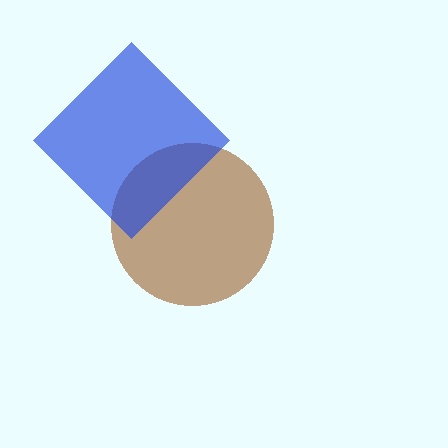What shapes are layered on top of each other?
The layered shapes are: a brown circle, a blue diamond.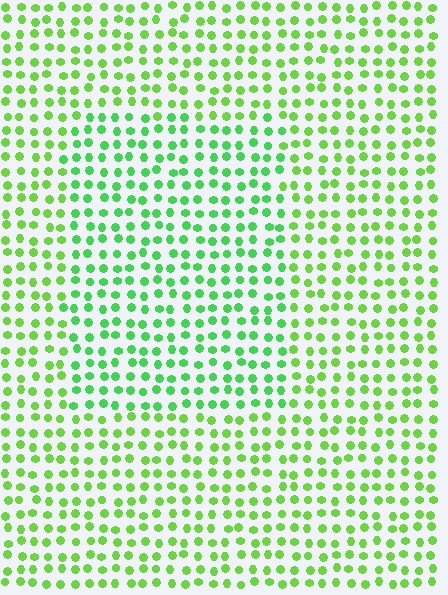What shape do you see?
I see a rectangle.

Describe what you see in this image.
The image is filled with small lime elements in a uniform arrangement. A rectangle-shaped region is visible where the elements are tinted to a slightly different hue, forming a subtle color boundary.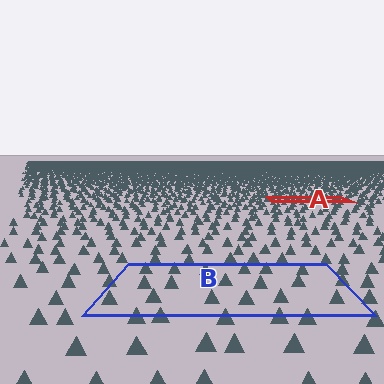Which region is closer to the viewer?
Region B is closer. The texture elements there are larger and more spread out.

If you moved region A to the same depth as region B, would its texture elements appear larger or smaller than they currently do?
They would appear larger. At a closer depth, the same texture elements are projected at a bigger on-screen size.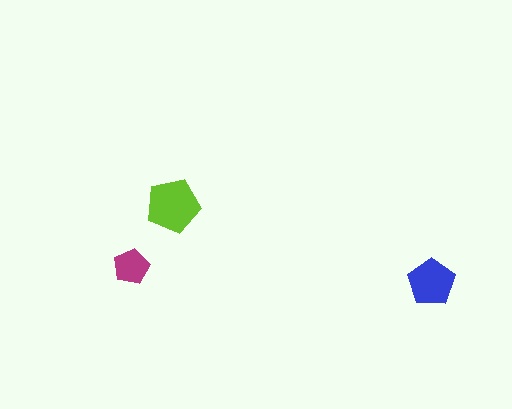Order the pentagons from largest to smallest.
the lime one, the blue one, the magenta one.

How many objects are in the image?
There are 3 objects in the image.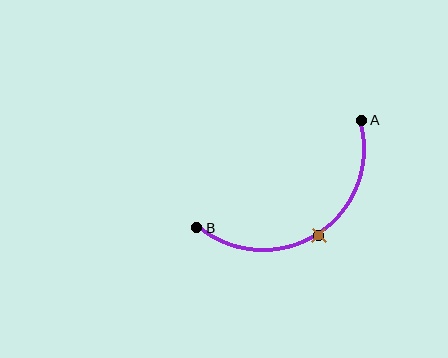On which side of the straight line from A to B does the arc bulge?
The arc bulges below the straight line connecting A and B.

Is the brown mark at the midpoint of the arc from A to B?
Yes. The brown mark lies on the arc at equal arc-length from both A and B — it is the arc midpoint.